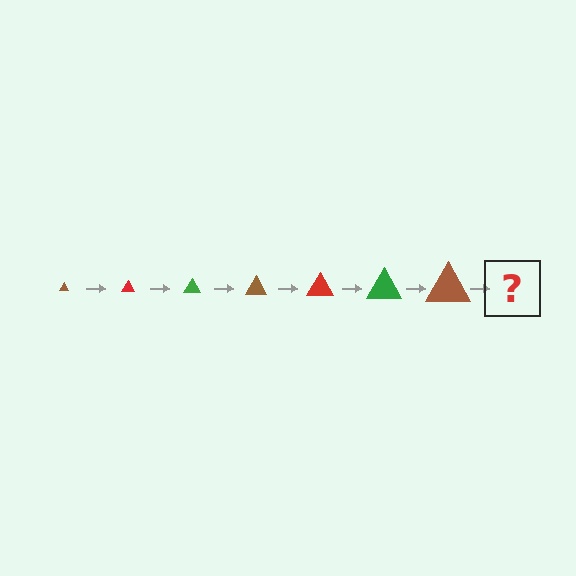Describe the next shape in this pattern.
It should be a red triangle, larger than the previous one.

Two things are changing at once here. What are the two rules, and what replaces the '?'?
The two rules are that the triangle grows larger each step and the color cycles through brown, red, and green. The '?' should be a red triangle, larger than the previous one.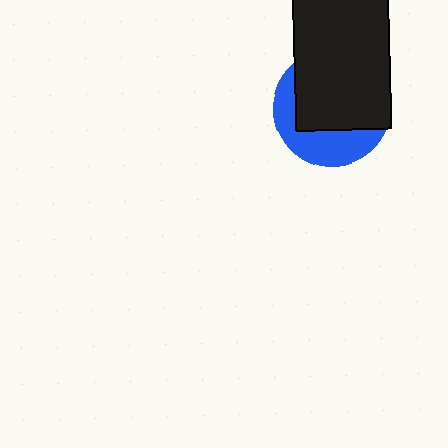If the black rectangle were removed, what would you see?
You would see the complete blue circle.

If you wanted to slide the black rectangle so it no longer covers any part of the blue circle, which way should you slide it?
Slide it toward the upper-right — that is the most direct way to separate the two shapes.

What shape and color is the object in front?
The object in front is a black rectangle.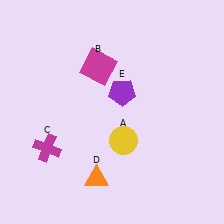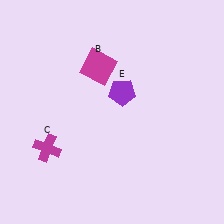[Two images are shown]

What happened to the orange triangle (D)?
The orange triangle (D) was removed in Image 2. It was in the bottom-left area of Image 1.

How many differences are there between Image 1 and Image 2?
There are 2 differences between the two images.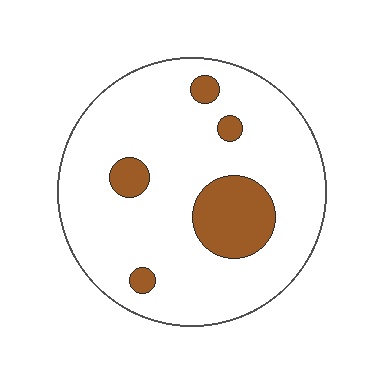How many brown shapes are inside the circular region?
5.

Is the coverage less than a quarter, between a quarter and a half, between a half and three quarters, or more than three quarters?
Less than a quarter.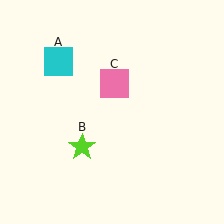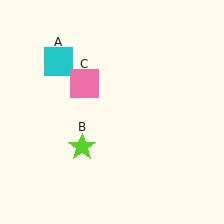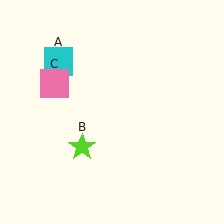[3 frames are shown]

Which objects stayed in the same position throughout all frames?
Cyan square (object A) and lime star (object B) remained stationary.